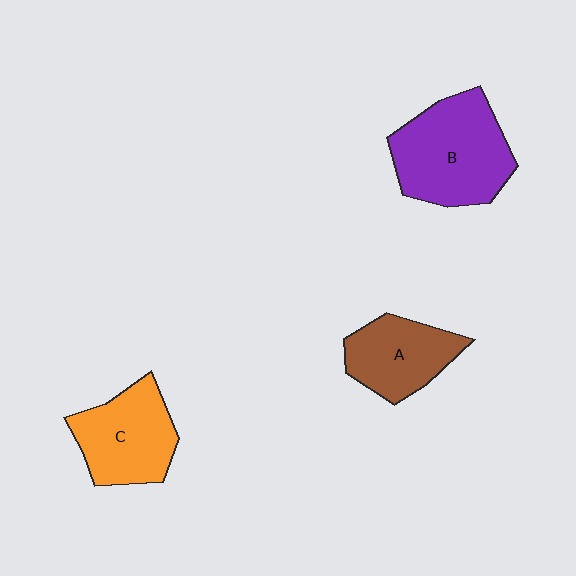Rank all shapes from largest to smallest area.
From largest to smallest: B (purple), C (orange), A (brown).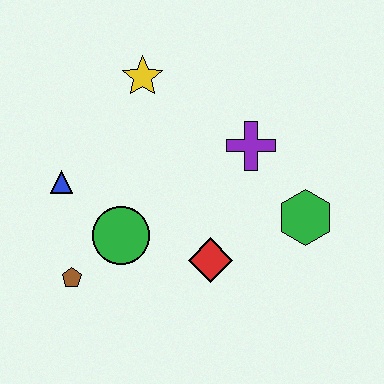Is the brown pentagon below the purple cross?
Yes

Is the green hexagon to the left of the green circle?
No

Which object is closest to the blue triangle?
The green circle is closest to the blue triangle.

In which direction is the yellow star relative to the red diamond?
The yellow star is above the red diamond.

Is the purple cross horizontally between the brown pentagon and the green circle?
No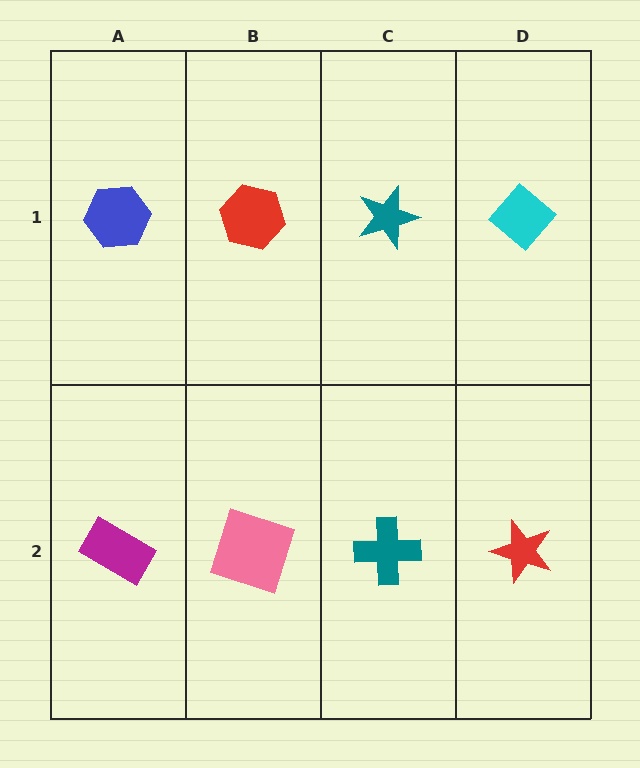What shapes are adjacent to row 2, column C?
A teal star (row 1, column C), a pink square (row 2, column B), a red star (row 2, column D).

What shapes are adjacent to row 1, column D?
A red star (row 2, column D), a teal star (row 1, column C).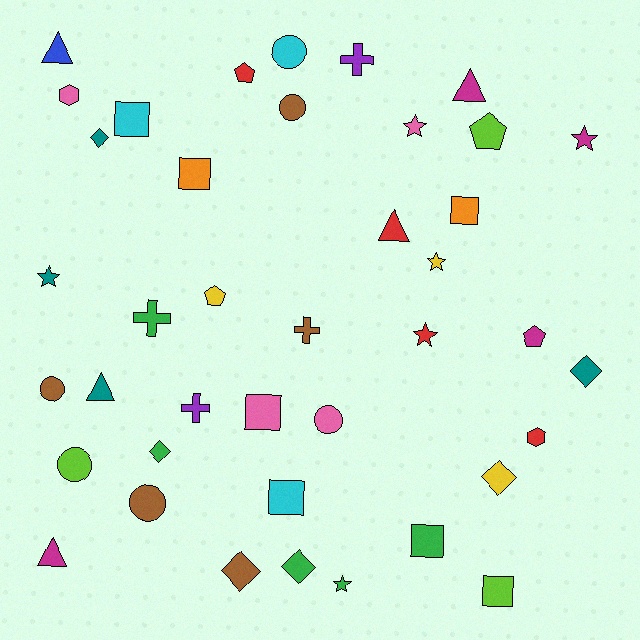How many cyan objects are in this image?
There are 3 cyan objects.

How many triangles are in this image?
There are 5 triangles.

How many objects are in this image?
There are 40 objects.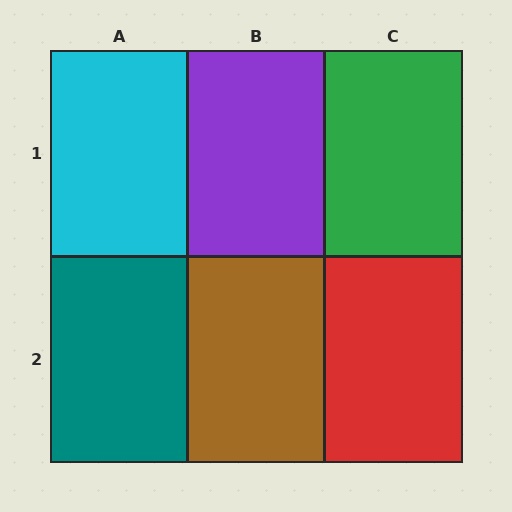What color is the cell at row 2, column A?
Teal.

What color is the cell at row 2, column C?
Red.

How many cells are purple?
1 cell is purple.